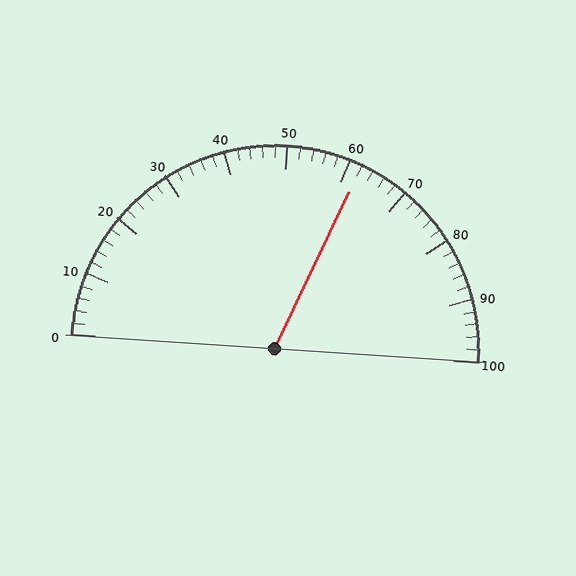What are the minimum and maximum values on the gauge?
The gauge ranges from 0 to 100.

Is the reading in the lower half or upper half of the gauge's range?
The reading is in the upper half of the range (0 to 100).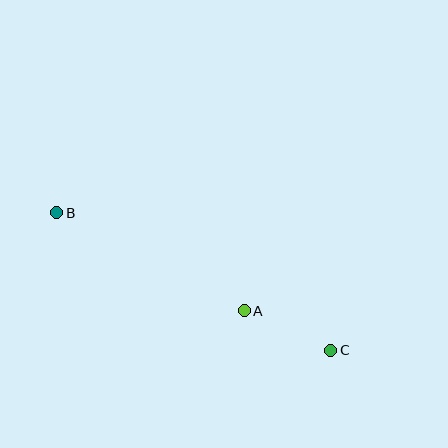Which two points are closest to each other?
Points A and C are closest to each other.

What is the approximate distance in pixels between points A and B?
The distance between A and B is approximately 212 pixels.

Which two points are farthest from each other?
Points B and C are farthest from each other.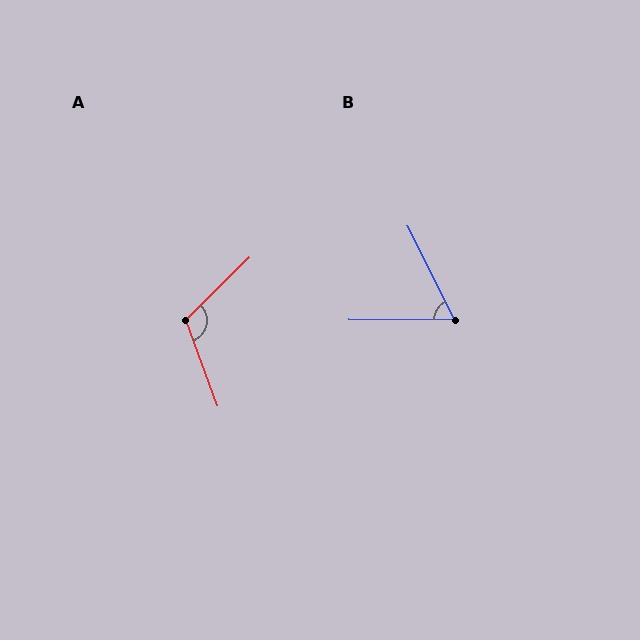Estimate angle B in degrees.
Approximately 63 degrees.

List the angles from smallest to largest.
B (63°), A (114°).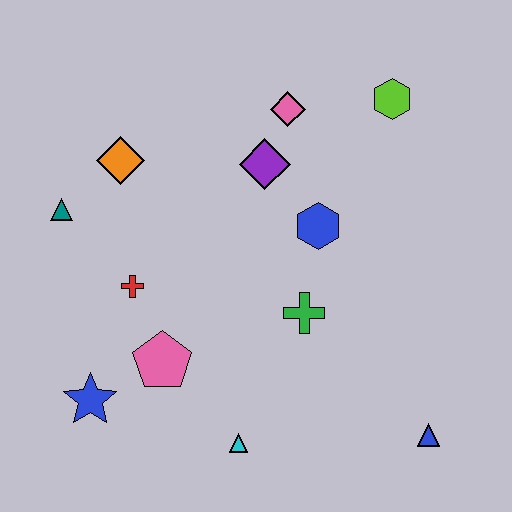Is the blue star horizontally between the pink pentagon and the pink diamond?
No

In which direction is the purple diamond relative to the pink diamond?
The purple diamond is below the pink diamond.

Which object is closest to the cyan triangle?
The pink pentagon is closest to the cyan triangle.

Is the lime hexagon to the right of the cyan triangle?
Yes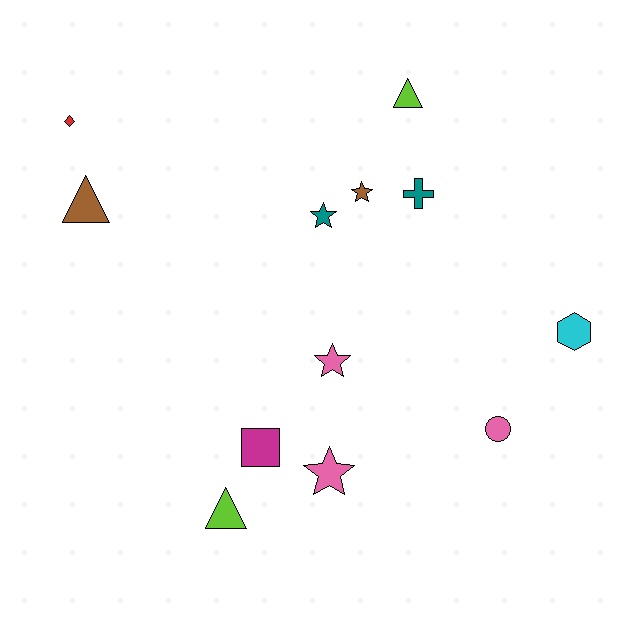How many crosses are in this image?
There is 1 cross.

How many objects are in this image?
There are 12 objects.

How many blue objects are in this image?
There are no blue objects.